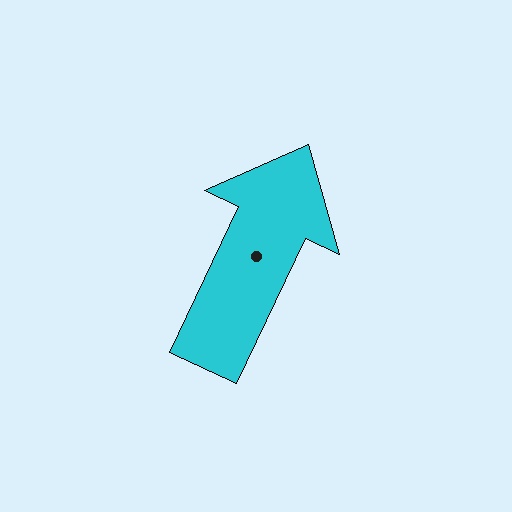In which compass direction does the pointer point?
Northeast.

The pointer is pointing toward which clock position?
Roughly 1 o'clock.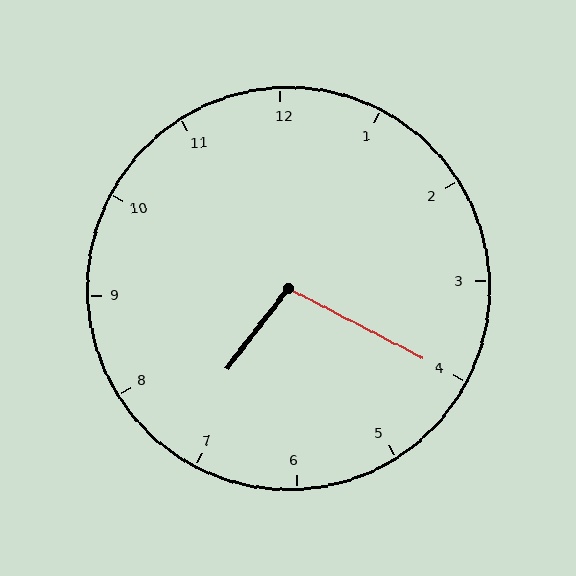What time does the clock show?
7:20.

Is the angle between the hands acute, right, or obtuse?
It is obtuse.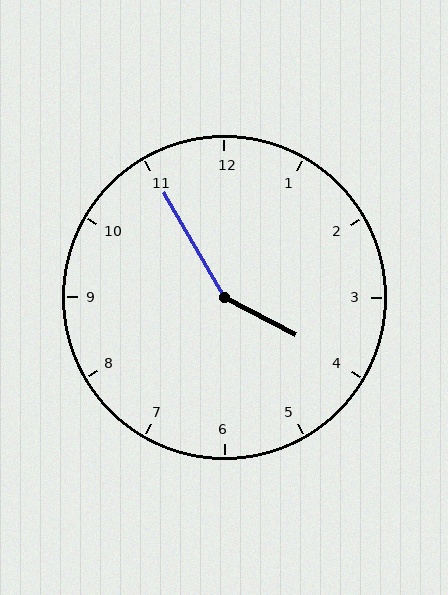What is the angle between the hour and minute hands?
Approximately 148 degrees.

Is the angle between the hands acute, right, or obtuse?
It is obtuse.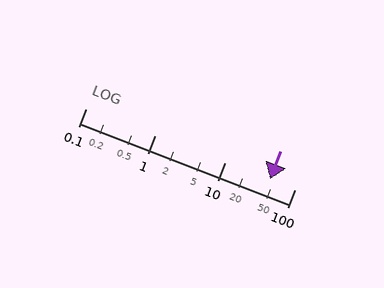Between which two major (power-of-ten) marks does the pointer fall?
The pointer is between 10 and 100.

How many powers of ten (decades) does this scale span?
The scale spans 3 decades, from 0.1 to 100.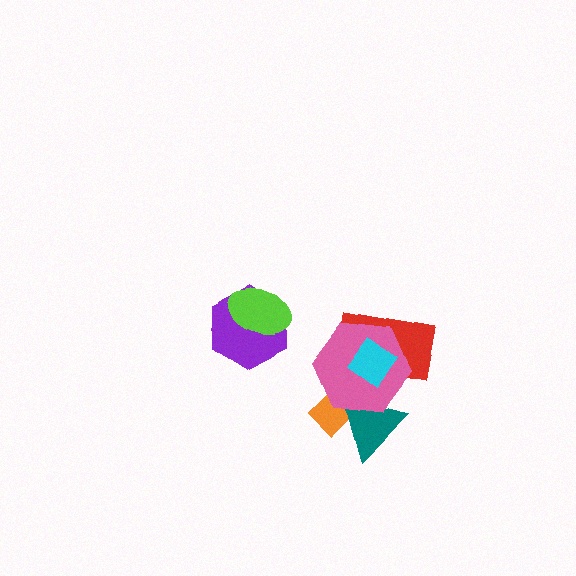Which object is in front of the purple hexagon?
The lime ellipse is in front of the purple hexagon.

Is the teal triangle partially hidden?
Yes, it is partially covered by another shape.